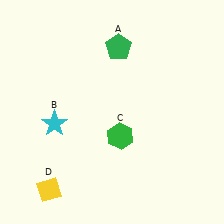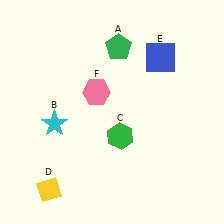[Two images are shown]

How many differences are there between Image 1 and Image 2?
There are 2 differences between the two images.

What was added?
A blue square (E), a pink hexagon (F) were added in Image 2.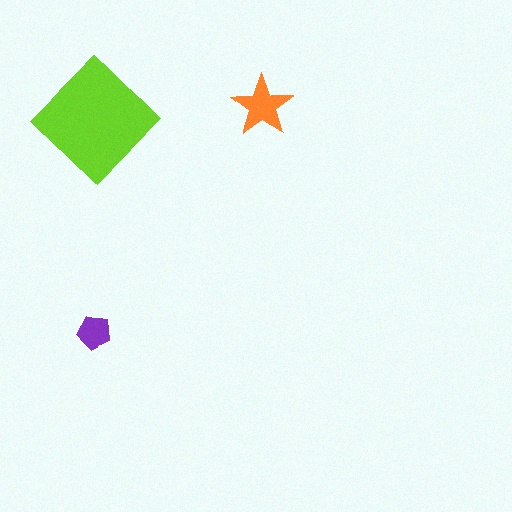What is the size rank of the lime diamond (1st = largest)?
1st.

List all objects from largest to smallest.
The lime diamond, the orange star, the purple pentagon.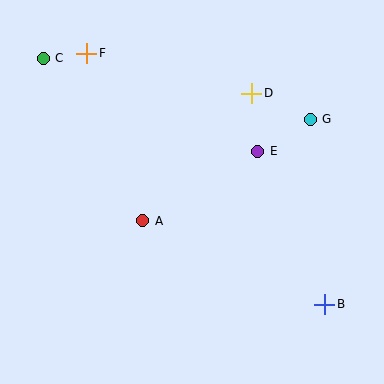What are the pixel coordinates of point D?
Point D is at (251, 93).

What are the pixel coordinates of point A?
Point A is at (143, 221).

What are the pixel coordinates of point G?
Point G is at (310, 119).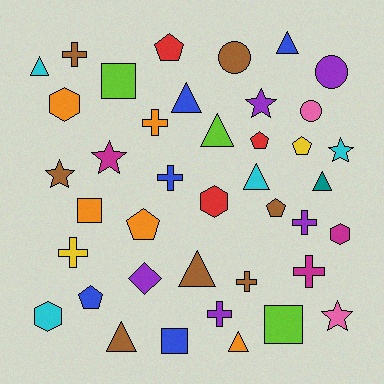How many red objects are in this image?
There are 3 red objects.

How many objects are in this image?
There are 40 objects.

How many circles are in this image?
There are 3 circles.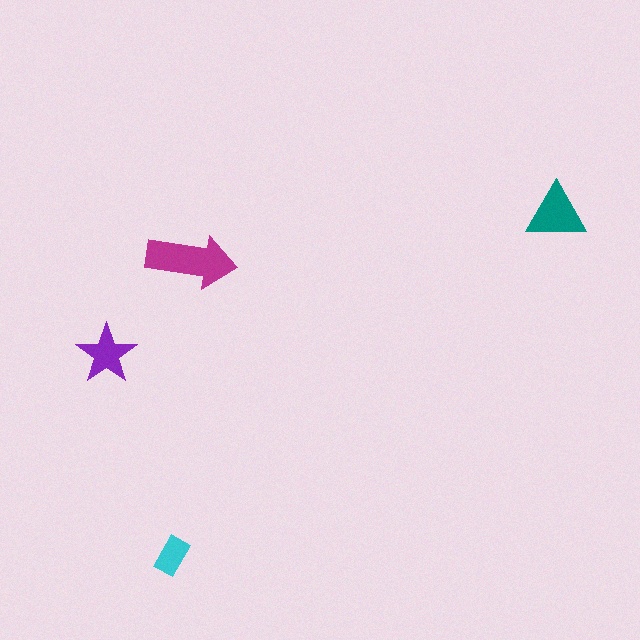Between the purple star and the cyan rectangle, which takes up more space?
The purple star.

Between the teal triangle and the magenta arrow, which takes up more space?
The magenta arrow.